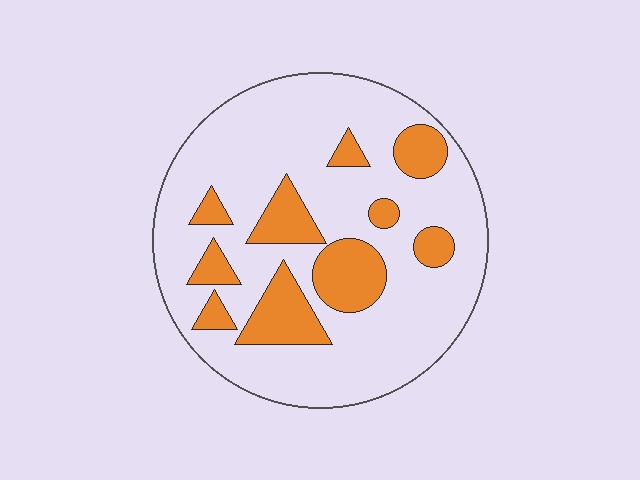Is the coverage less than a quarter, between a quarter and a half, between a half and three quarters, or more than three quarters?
Less than a quarter.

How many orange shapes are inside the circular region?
10.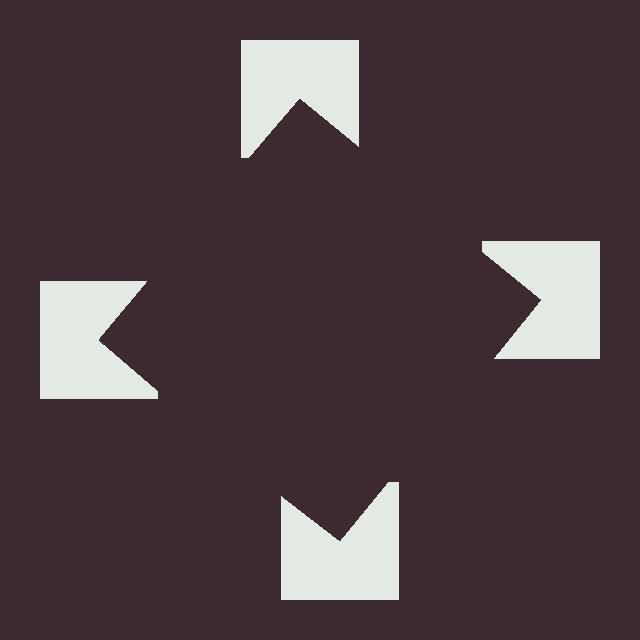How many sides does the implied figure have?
4 sides.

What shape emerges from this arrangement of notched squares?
An illusory square — its edges are inferred from the aligned wedge cuts in the notched squares, not physically drawn.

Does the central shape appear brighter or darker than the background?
It typically appears slightly darker than the background, even though no actual brightness change is drawn.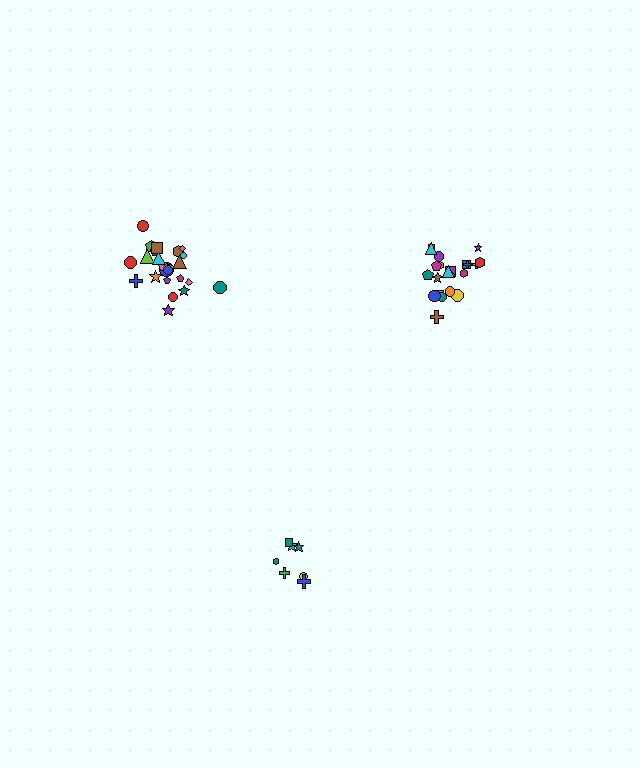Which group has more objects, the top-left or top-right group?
The top-left group.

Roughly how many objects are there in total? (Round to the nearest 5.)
Roughly 55 objects in total.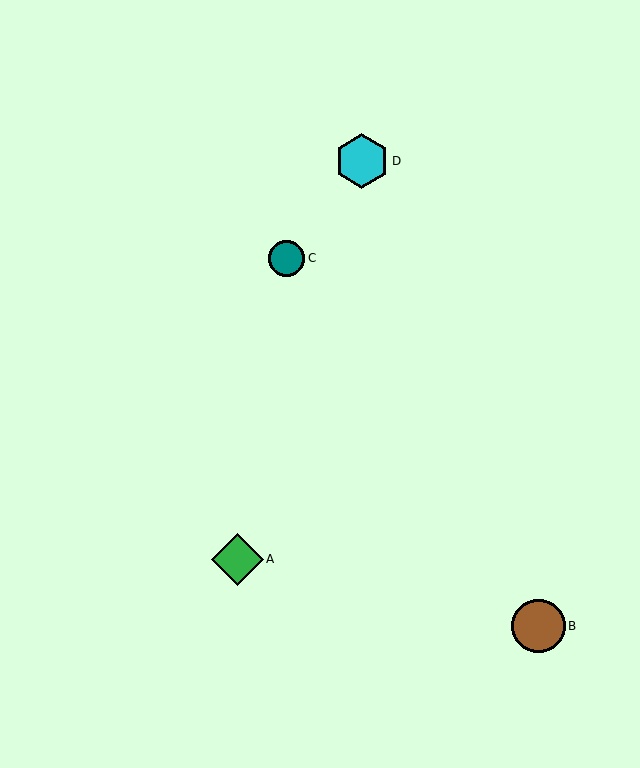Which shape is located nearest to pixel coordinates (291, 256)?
The teal circle (labeled C) at (287, 258) is nearest to that location.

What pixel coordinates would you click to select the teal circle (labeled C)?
Click at (287, 258) to select the teal circle C.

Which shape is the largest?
The cyan hexagon (labeled D) is the largest.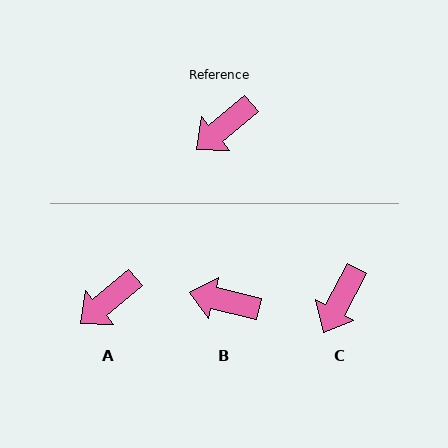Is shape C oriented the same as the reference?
No, it is off by about 22 degrees.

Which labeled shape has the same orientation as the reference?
A.